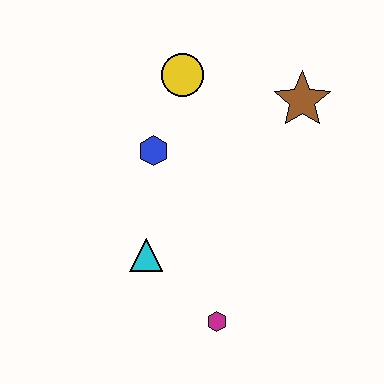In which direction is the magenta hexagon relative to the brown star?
The magenta hexagon is below the brown star.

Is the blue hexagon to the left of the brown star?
Yes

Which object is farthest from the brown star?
The magenta hexagon is farthest from the brown star.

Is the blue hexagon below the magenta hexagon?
No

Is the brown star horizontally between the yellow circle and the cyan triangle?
No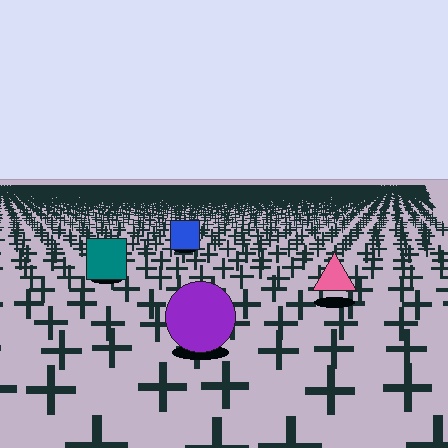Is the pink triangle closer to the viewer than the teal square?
Yes. The pink triangle is closer — you can tell from the texture gradient: the ground texture is coarser near it.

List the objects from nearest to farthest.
From nearest to farthest: the purple circle, the pink triangle, the teal square, the blue square.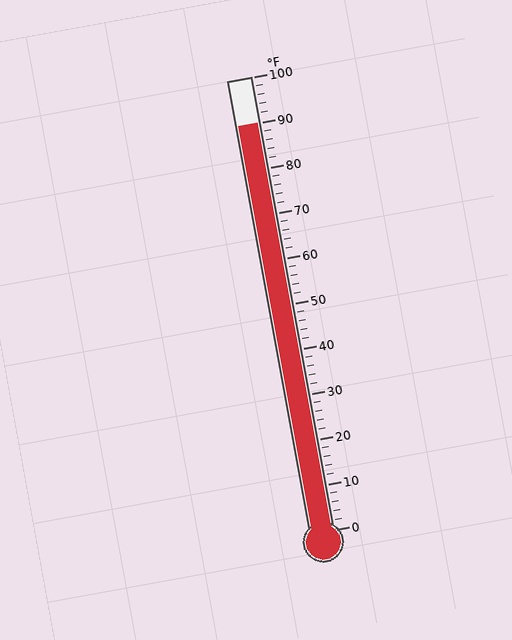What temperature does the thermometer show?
The thermometer shows approximately 90°F.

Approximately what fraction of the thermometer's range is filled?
The thermometer is filled to approximately 90% of its range.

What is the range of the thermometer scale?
The thermometer scale ranges from 0°F to 100°F.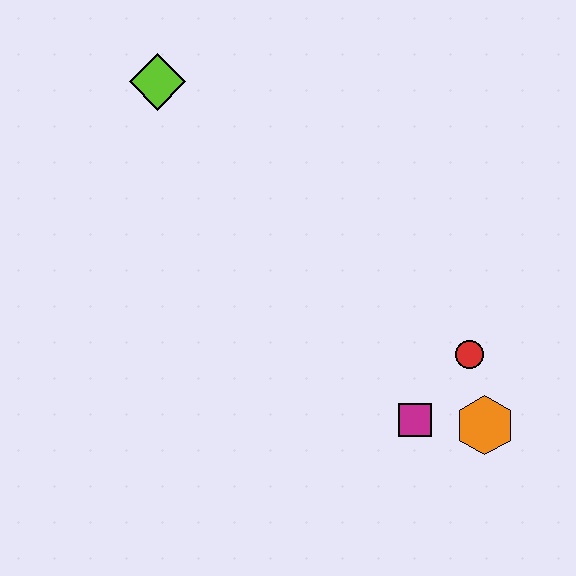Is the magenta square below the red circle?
Yes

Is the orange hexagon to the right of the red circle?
Yes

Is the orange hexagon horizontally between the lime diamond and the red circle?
No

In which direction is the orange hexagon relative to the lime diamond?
The orange hexagon is below the lime diamond.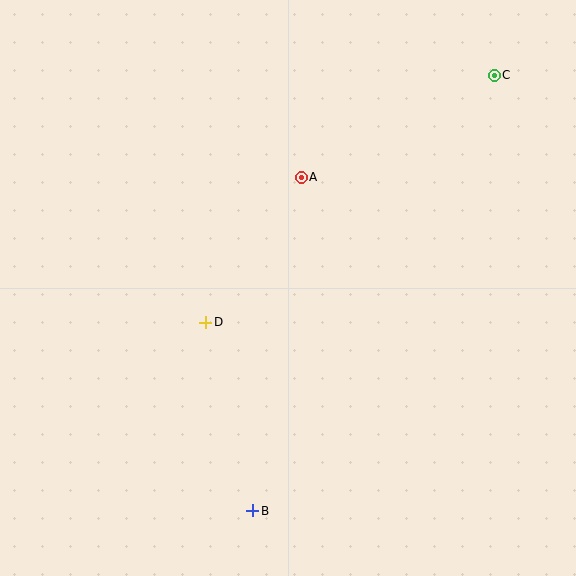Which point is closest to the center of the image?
Point D at (206, 322) is closest to the center.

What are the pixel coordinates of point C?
Point C is at (494, 75).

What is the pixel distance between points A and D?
The distance between A and D is 174 pixels.